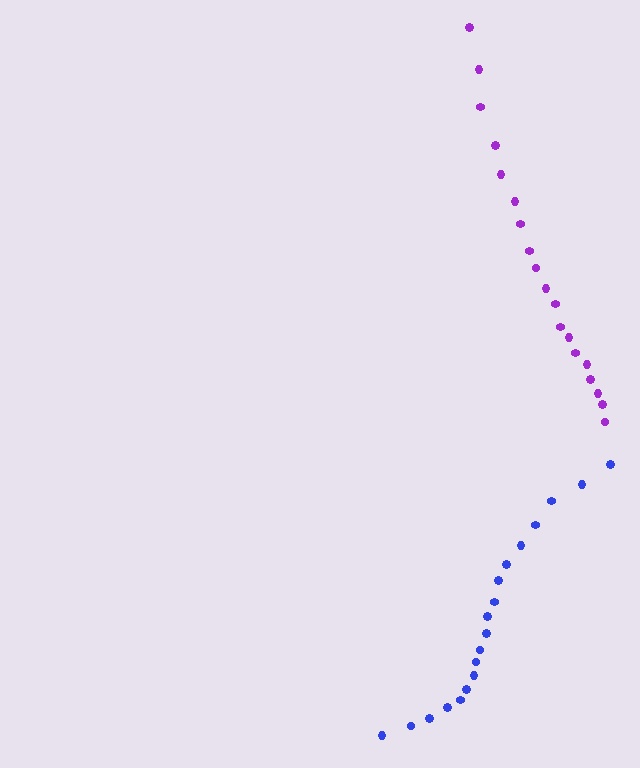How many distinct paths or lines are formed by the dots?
There are 2 distinct paths.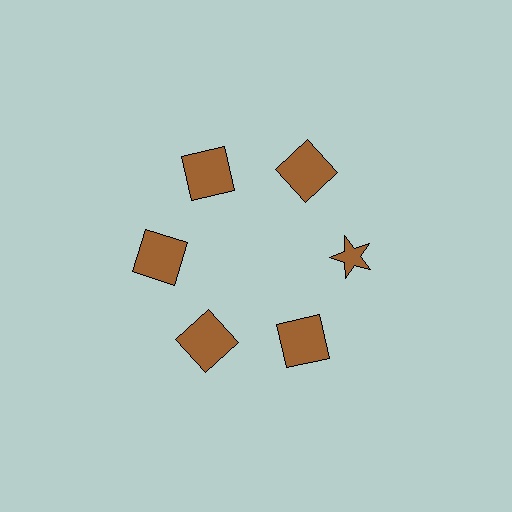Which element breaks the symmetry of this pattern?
The brown star at roughly the 3 o'clock position breaks the symmetry. All other shapes are brown squares.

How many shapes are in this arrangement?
There are 6 shapes arranged in a ring pattern.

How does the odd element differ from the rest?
It has a different shape: star instead of square.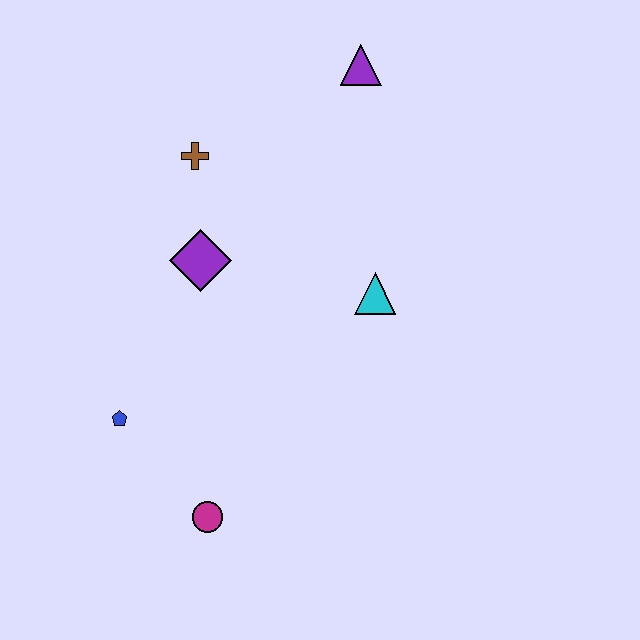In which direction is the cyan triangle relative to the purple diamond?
The cyan triangle is to the right of the purple diamond.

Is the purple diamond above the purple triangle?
No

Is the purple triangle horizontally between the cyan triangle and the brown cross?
Yes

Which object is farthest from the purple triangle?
The magenta circle is farthest from the purple triangle.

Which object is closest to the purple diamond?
The brown cross is closest to the purple diamond.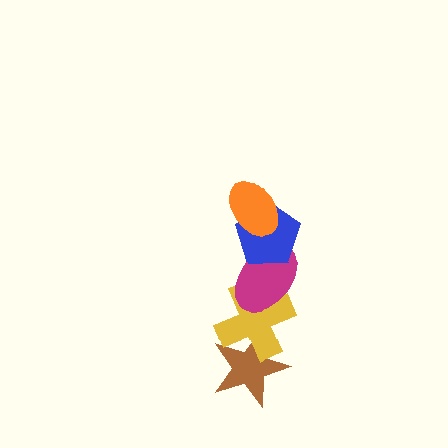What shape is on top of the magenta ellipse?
The blue pentagon is on top of the magenta ellipse.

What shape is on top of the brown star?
The yellow cross is on top of the brown star.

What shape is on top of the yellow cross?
The magenta ellipse is on top of the yellow cross.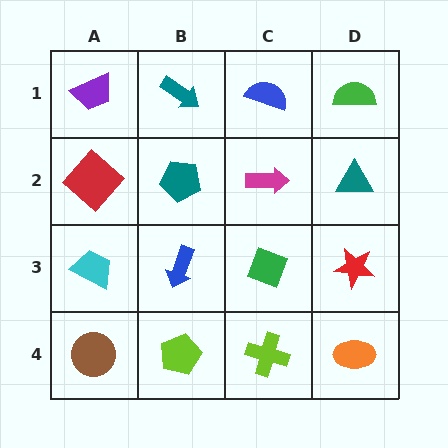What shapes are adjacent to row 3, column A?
A red diamond (row 2, column A), a brown circle (row 4, column A), a blue arrow (row 3, column B).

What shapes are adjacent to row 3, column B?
A teal pentagon (row 2, column B), a lime pentagon (row 4, column B), a cyan trapezoid (row 3, column A), a green diamond (row 3, column C).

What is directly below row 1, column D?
A teal triangle.